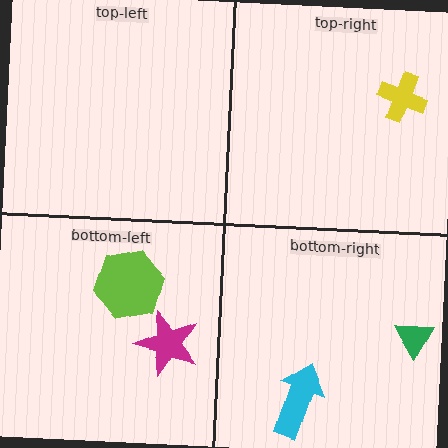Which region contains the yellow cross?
The top-right region.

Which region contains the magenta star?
The bottom-left region.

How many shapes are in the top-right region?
1.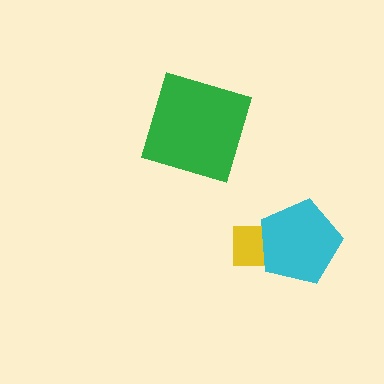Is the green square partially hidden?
No, no other shape covers it.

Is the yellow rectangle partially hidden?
Yes, it is partially covered by another shape.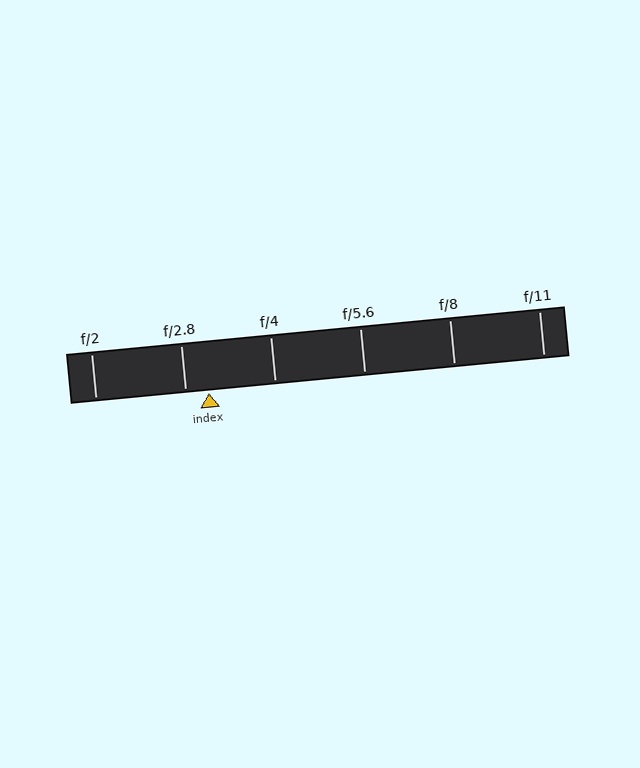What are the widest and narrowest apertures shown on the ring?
The widest aperture shown is f/2 and the narrowest is f/11.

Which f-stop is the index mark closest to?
The index mark is closest to f/2.8.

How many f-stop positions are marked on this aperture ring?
There are 6 f-stop positions marked.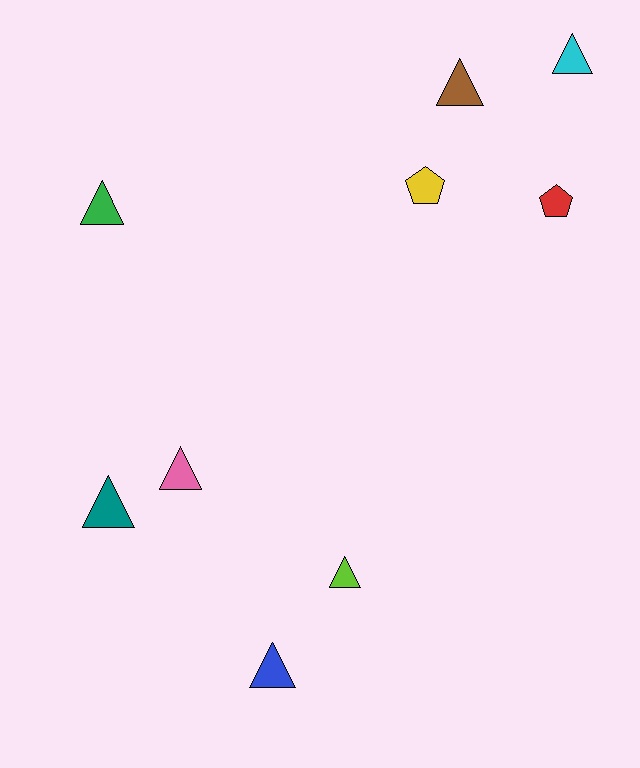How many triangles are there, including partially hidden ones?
There are 7 triangles.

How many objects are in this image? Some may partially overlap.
There are 9 objects.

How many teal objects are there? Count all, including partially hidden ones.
There is 1 teal object.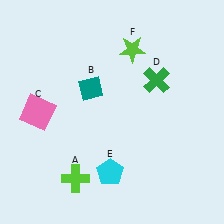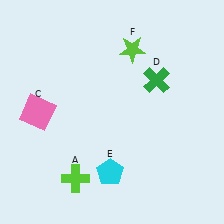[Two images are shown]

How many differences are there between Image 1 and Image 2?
There is 1 difference between the two images.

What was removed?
The teal diamond (B) was removed in Image 2.